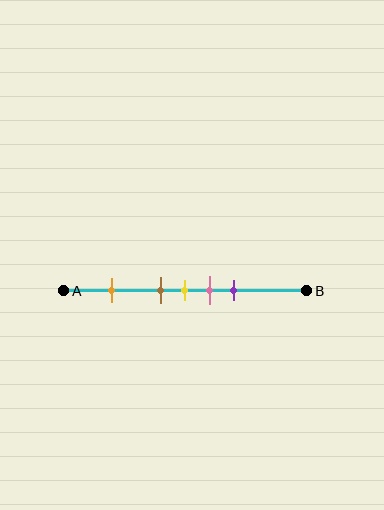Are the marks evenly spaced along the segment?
No, the marks are not evenly spaced.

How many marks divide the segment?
There are 5 marks dividing the segment.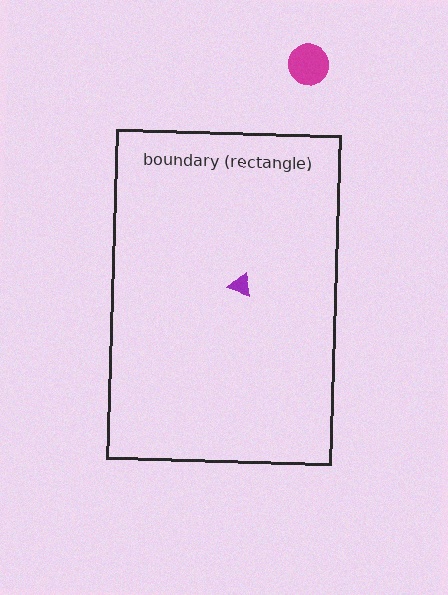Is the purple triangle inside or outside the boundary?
Inside.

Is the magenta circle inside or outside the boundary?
Outside.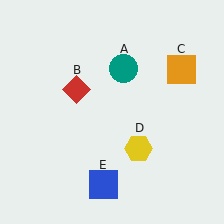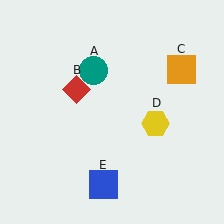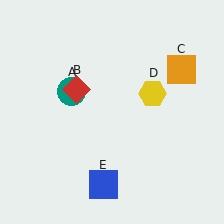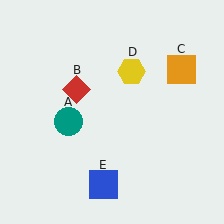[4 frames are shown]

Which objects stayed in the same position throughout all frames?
Red diamond (object B) and orange square (object C) and blue square (object E) remained stationary.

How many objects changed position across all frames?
2 objects changed position: teal circle (object A), yellow hexagon (object D).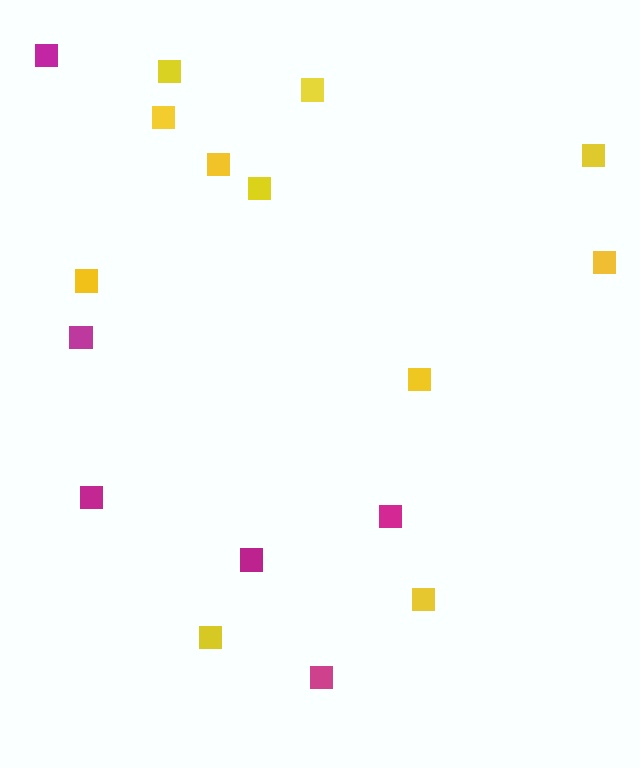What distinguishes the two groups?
There are 2 groups: one group of magenta squares (6) and one group of yellow squares (11).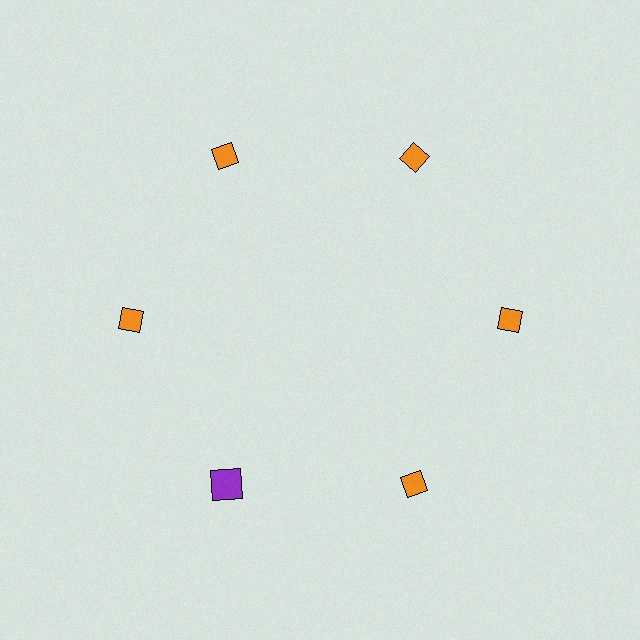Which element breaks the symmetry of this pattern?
The purple square at roughly the 7 o'clock position breaks the symmetry. All other shapes are orange diamonds.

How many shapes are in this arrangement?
There are 6 shapes arranged in a ring pattern.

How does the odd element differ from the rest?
It differs in both color (purple instead of orange) and shape (square instead of diamond).